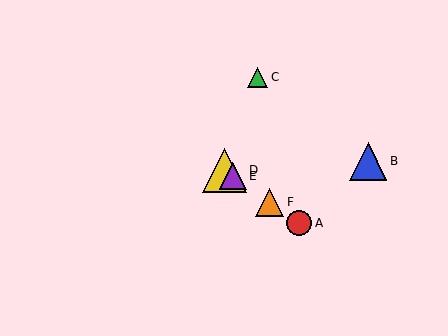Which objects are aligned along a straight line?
Objects A, D, E, F are aligned along a straight line.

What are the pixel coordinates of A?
Object A is at (299, 223).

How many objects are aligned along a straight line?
4 objects (A, D, E, F) are aligned along a straight line.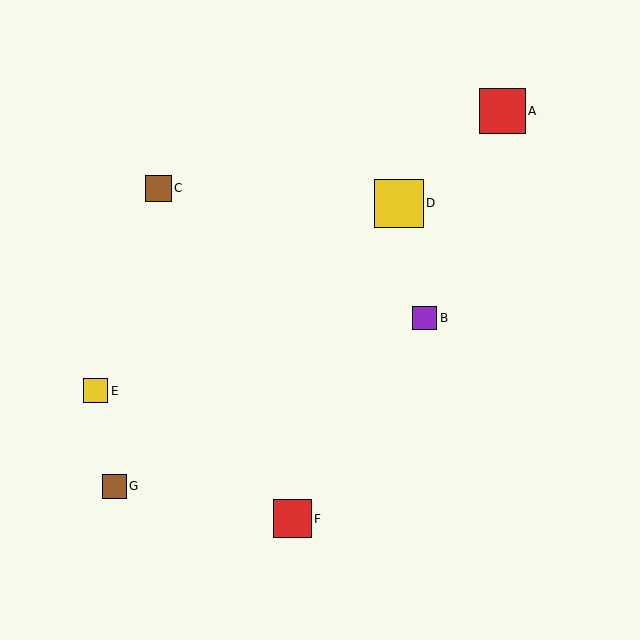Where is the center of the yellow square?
The center of the yellow square is at (96, 391).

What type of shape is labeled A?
Shape A is a red square.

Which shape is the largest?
The yellow square (labeled D) is the largest.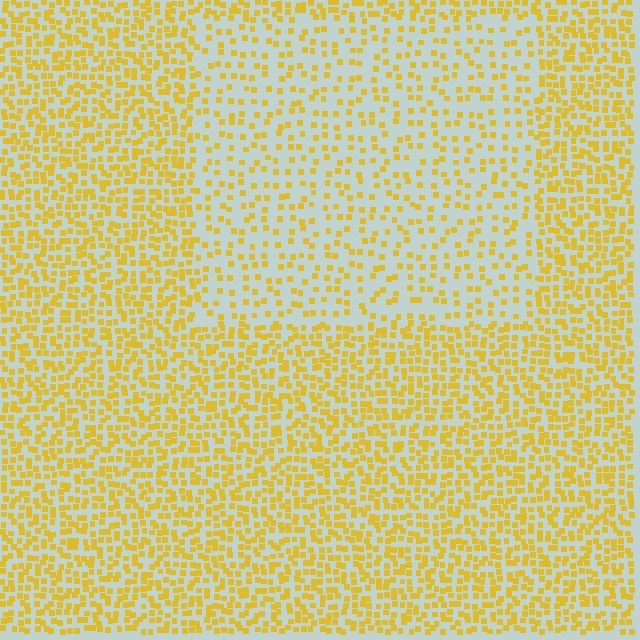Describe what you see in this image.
The image contains small yellow elements arranged at two different densities. A rectangle-shaped region is visible where the elements are less densely packed than the surrounding area.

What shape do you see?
I see a rectangle.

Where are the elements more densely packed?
The elements are more densely packed outside the rectangle boundary.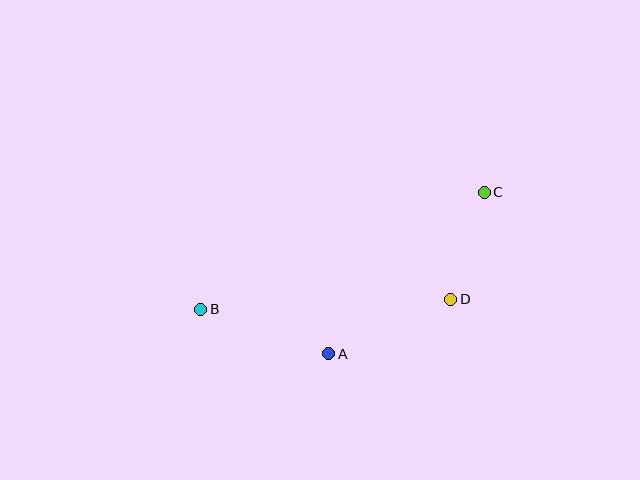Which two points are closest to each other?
Points C and D are closest to each other.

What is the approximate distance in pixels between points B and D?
The distance between B and D is approximately 251 pixels.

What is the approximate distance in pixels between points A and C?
The distance between A and C is approximately 224 pixels.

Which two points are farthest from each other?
Points B and C are farthest from each other.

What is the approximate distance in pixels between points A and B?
The distance between A and B is approximately 136 pixels.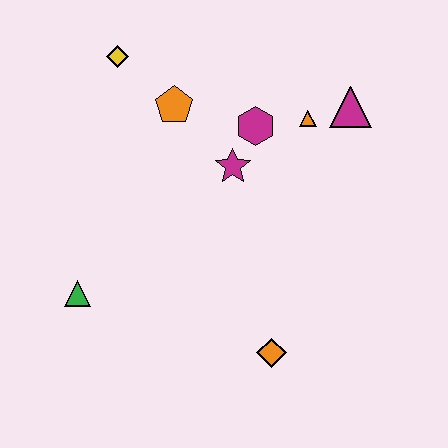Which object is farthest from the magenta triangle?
The green triangle is farthest from the magenta triangle.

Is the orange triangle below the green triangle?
No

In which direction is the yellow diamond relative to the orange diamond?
The yellow diamond is above the orange diamond.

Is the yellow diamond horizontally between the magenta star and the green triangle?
Yes